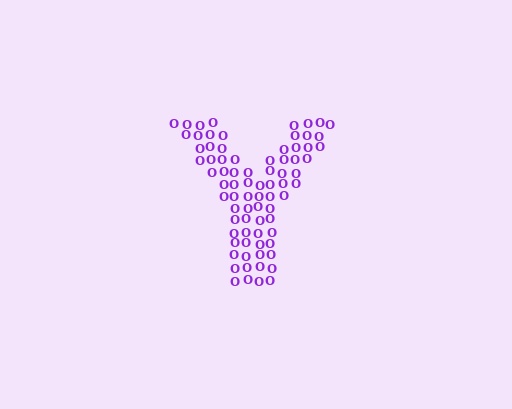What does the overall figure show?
The overall figure shows the letter Y.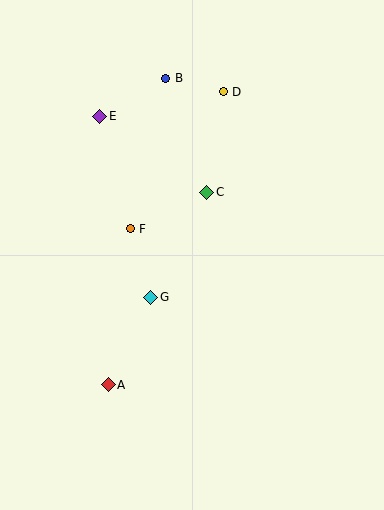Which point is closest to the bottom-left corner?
Point A is closest to the bottom-left corner.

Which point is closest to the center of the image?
Point G at (151, 297) is closest to the center.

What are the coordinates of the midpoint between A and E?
The midpoint between A and E is at (104, 251).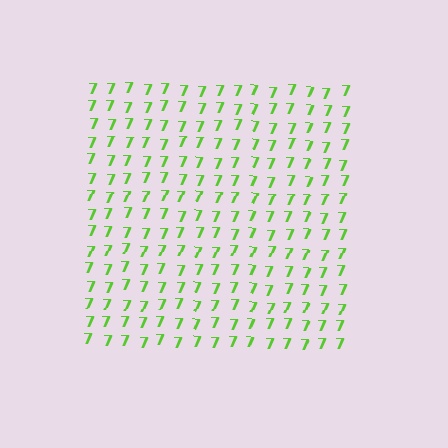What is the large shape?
The large shape is a square.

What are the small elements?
The small elements are digit 7's.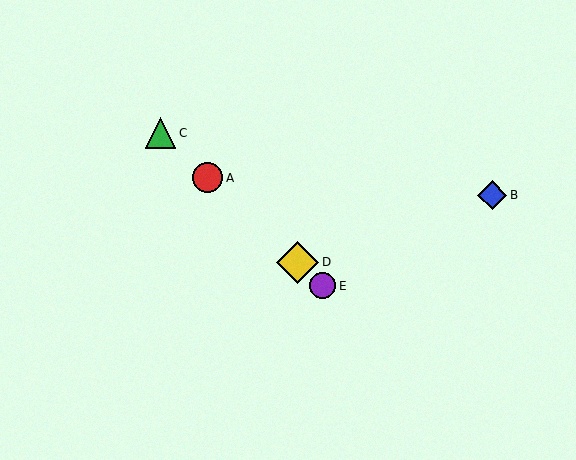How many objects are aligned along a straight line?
4 objects (A, C, D, E) are aligned along a straight line.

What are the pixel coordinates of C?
Object C is at (160, 133).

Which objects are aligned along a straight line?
Objects A, C, D, E are aligned along a straight line.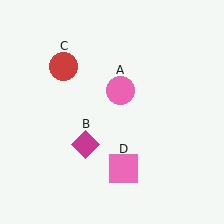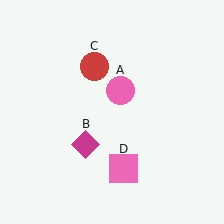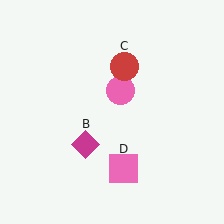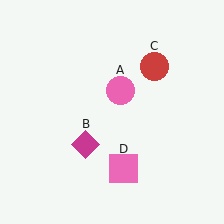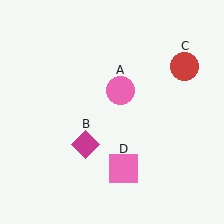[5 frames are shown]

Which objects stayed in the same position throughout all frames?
Pink circle (object A) and magenta diamond (object B) and pink square (object D) remained stationary.